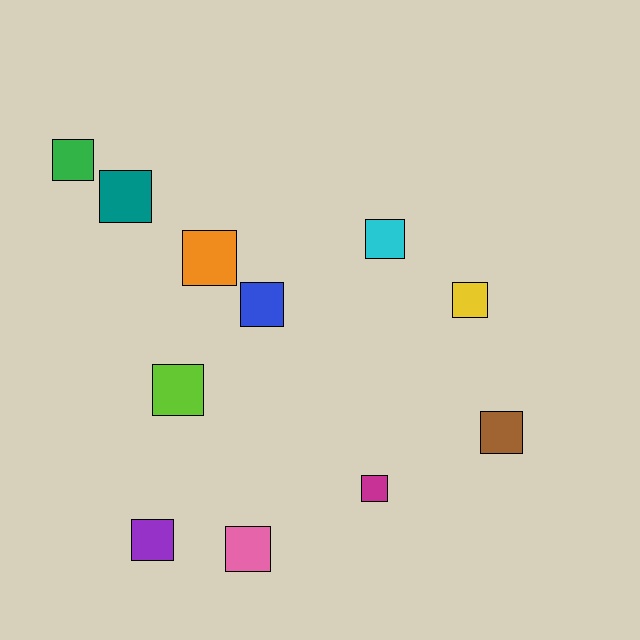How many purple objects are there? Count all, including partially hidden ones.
There is 1 purple object.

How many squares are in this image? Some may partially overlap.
There are 11 squares.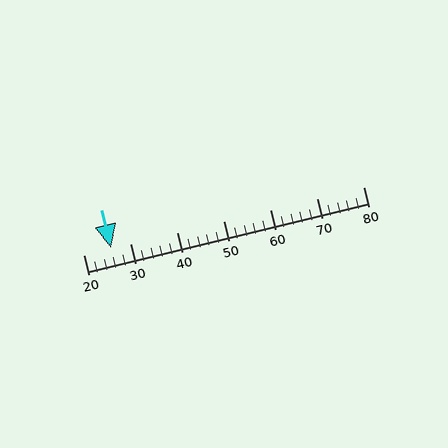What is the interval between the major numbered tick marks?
The major tick marks are spaced 10 units apart.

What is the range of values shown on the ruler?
The ruler shows values from 20 to 80.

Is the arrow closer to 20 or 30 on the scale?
The arrow is closer to 30.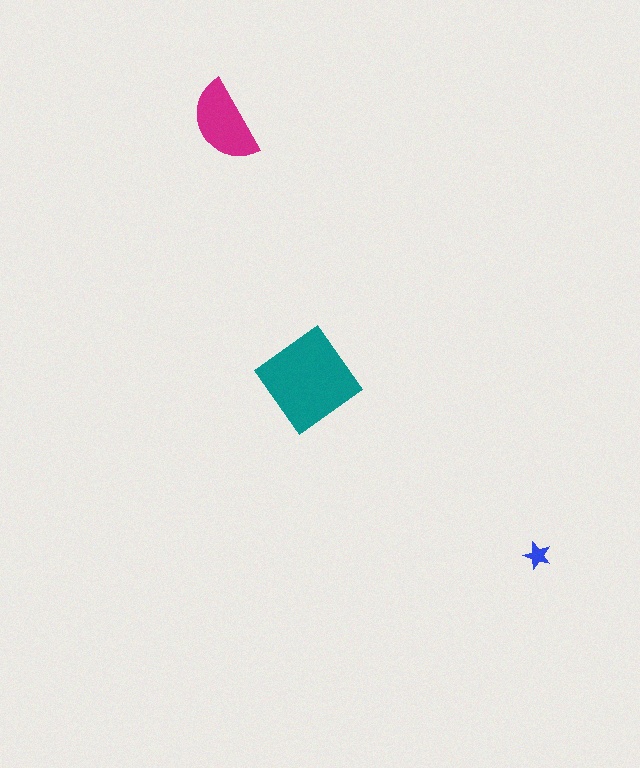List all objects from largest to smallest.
The teal diamond, the magenta semicircle, the blue star.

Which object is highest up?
The magenta semicircle is topmost.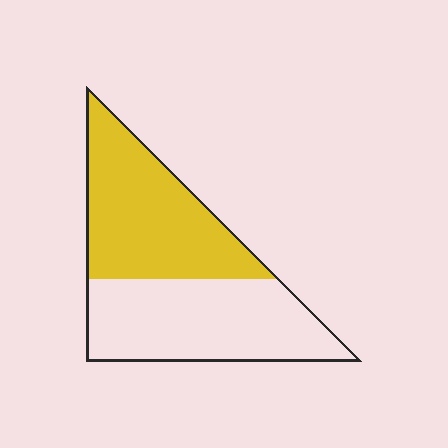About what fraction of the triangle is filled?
About one half (1/2).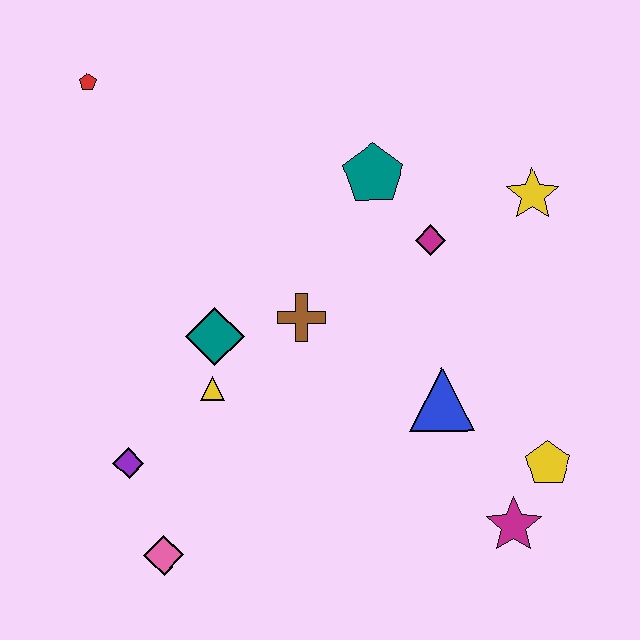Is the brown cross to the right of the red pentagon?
Yes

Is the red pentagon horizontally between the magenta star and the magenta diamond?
No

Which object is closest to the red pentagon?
The teal diamond is closest to the red pentagon.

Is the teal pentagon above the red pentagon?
No